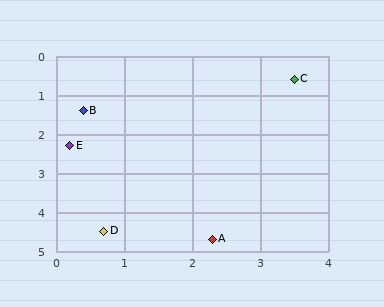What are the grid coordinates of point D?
Point D is at approximately (0.7, 4.5).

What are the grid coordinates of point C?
Point C is at approximately (3.5, 0.6).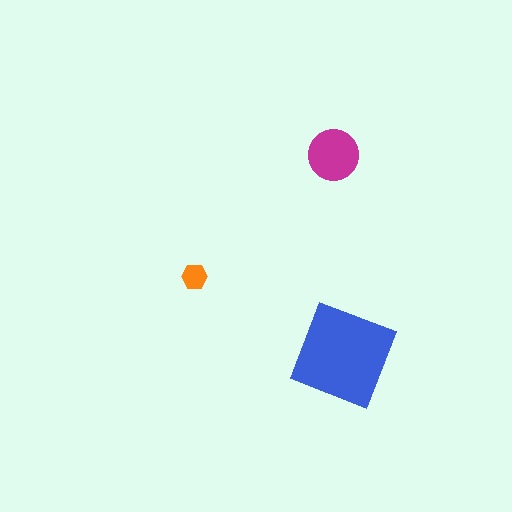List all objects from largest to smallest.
The blue diamond, the magenta circle, the orange hexagon.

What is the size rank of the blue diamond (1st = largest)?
1st.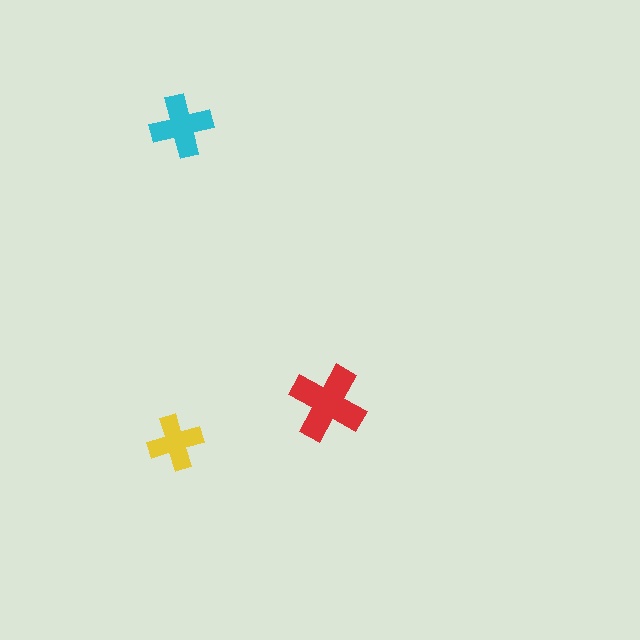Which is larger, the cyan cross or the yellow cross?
The cyan one.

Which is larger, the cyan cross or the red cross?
The red one.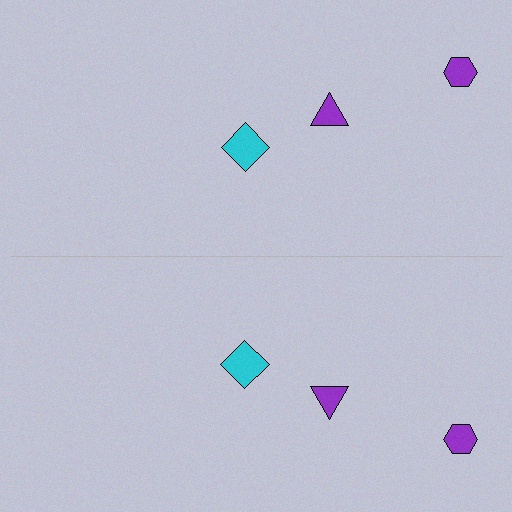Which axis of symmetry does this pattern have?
The pattern has a horizontal axis of symmetry running through the center of the image.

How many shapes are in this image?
There are 6 shapes in this image.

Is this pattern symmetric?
Yes, this pattern has bilateral (reflection) symmetry.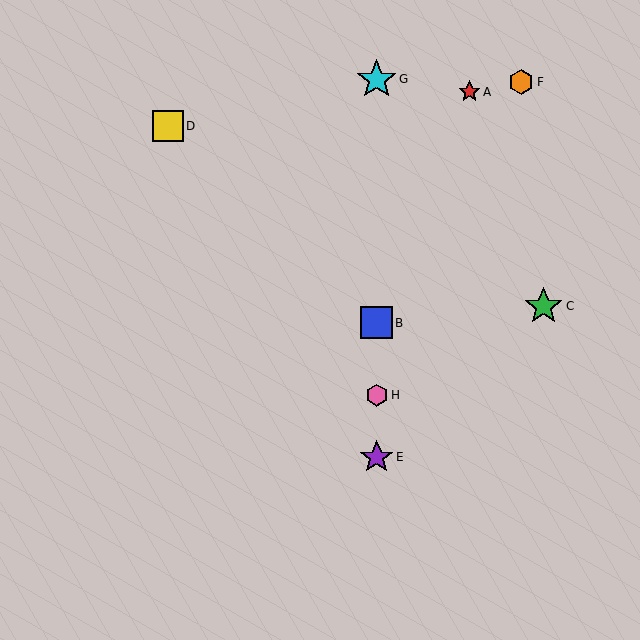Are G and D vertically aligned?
No, G is at x≈377 and D is at x≈168.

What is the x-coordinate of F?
Object F is at x≈521.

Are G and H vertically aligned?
Yes, both are at x≈377.